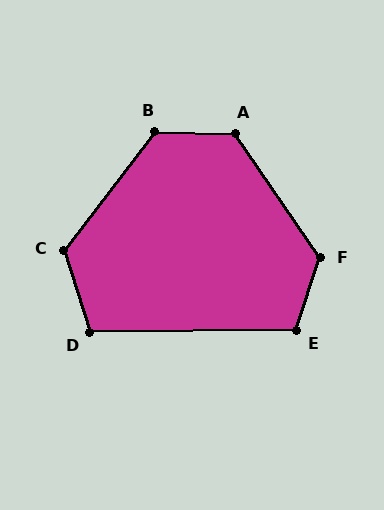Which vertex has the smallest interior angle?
D, at approximately 107 degrees.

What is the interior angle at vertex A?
Approximately 126 degrees (obtuse).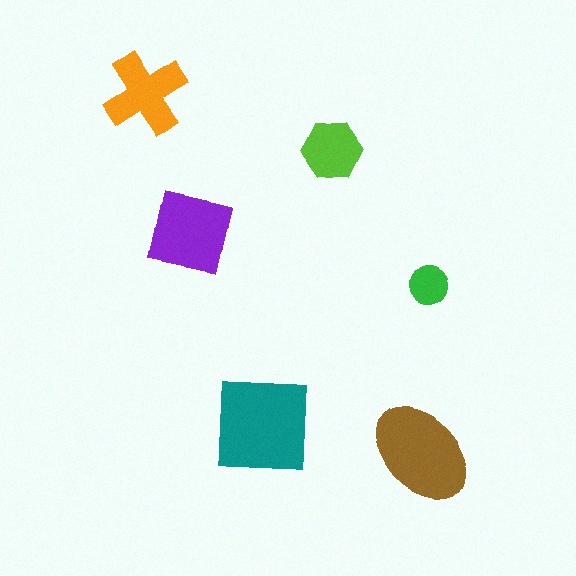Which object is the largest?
The teal square.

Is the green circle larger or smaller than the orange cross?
Smaller.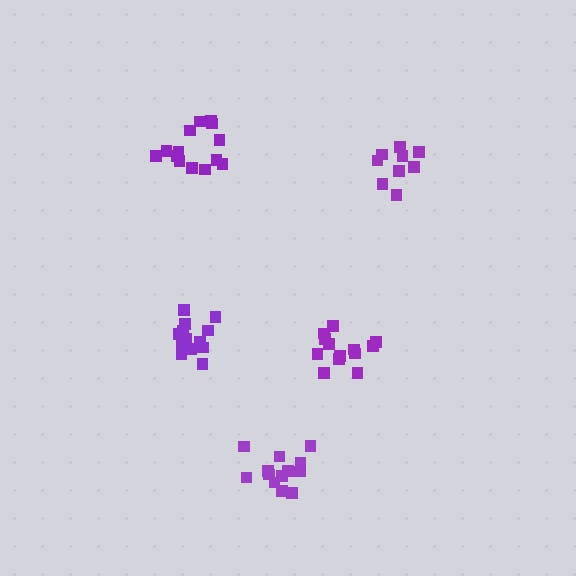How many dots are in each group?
Group 1: 13 dots, Group 2: 13 dots, Group 3: 9 dots, Group 4: 14 dots, Group 5: 13 dots (62 total).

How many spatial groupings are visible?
There are 5 spatial groupings.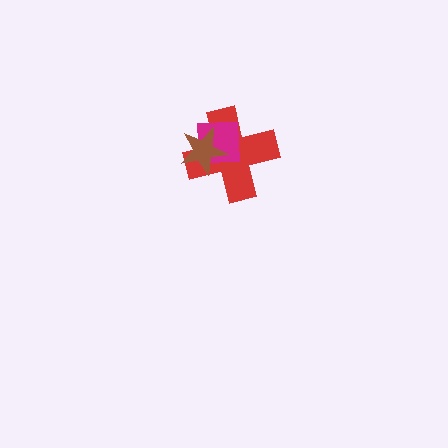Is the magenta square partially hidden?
Yes, it is partially covered by another shape.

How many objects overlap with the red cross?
2 objects overlap with the red cross.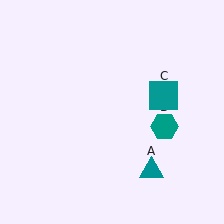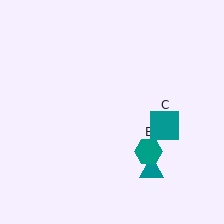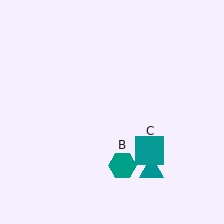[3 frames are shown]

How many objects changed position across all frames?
2 objects changed position: teal hexagon (object B), teal square (object C).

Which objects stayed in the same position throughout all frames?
Teal triangle (object A) remained stationary.